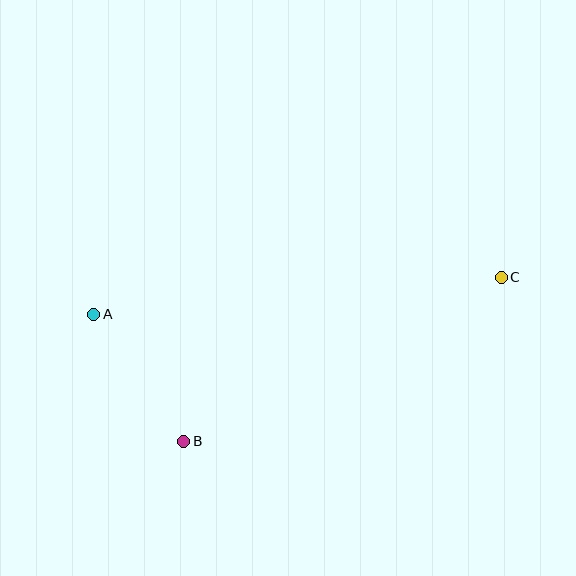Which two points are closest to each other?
Points A and B are closest to each other.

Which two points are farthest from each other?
Points A and C are farthest from each other.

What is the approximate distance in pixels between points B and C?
The distance between B and C is approximately 357 pixels.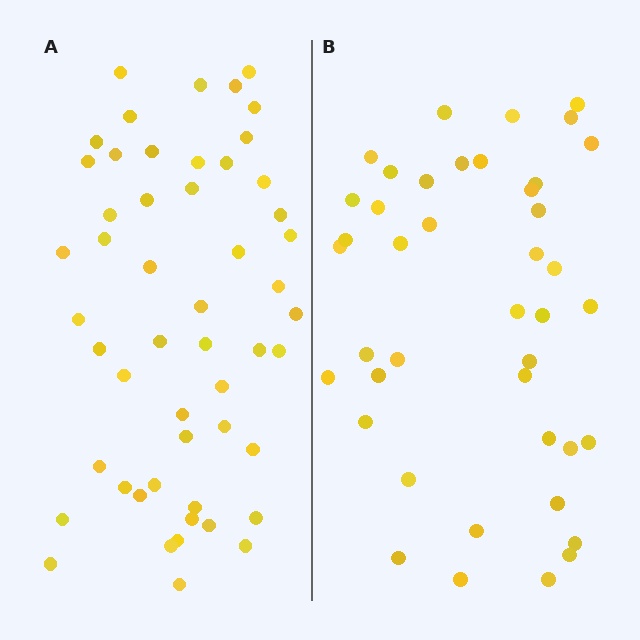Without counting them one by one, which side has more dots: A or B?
Region A (the left region) has more dots.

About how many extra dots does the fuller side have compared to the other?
Region A has roughly 10 or so more dots than region B.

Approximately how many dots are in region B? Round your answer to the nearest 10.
About 40 dots. (The exact count is 42, which rounds to 40.)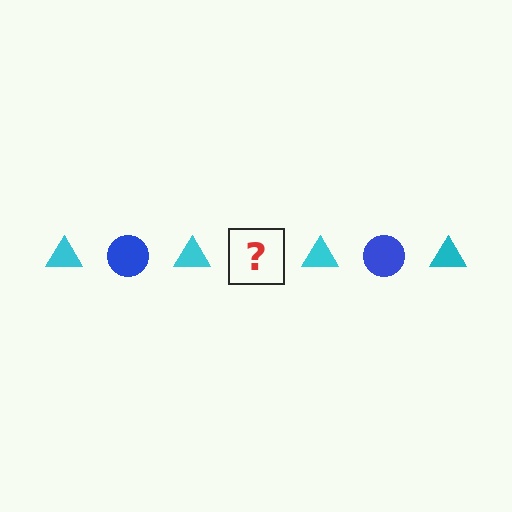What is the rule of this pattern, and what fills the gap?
The rule is that the pattern alternates between cyan triangle and blue circle. The gap should be filled with a blue circle.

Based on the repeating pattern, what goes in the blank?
The blank should be a blue circle.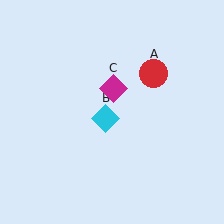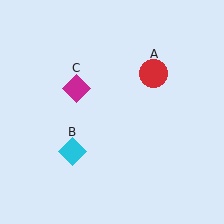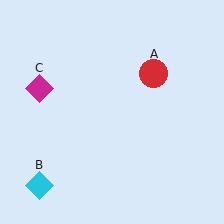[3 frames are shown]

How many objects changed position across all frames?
2 objects changed position: cyan diamond (object B), magenta diamond (object C).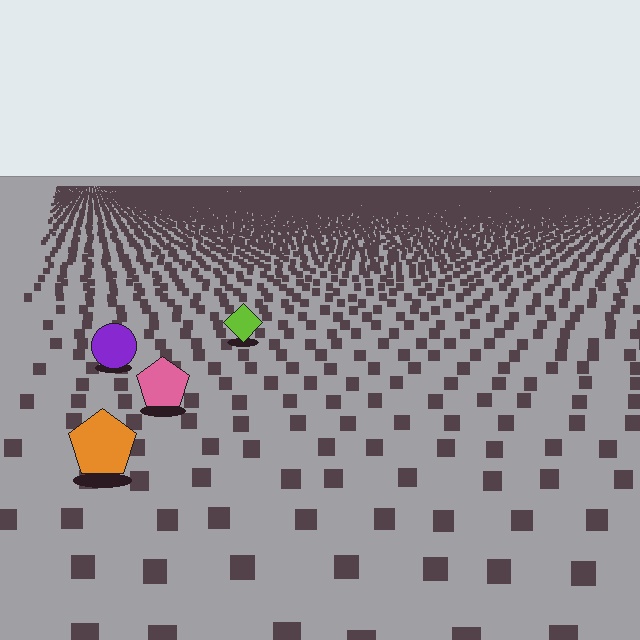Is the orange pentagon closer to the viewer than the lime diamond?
Yes. The orange pentagon is closer — you can tell from the texture gradient: the ground texture is coarser near it.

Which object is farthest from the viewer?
The lime diamond is farthest from the viewer. It appears smaller and the ground texture around it is denser.